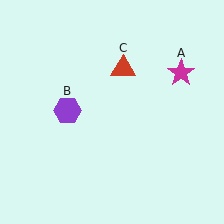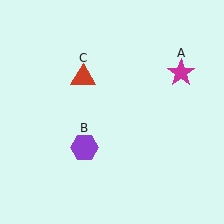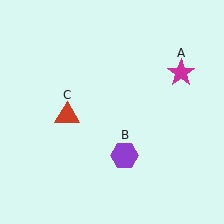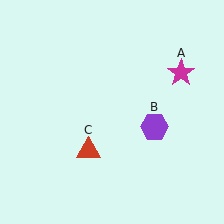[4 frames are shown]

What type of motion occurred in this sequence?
The purple hexagon (object B), red triangle (object C) rotated counterclockwise around the center of the scene.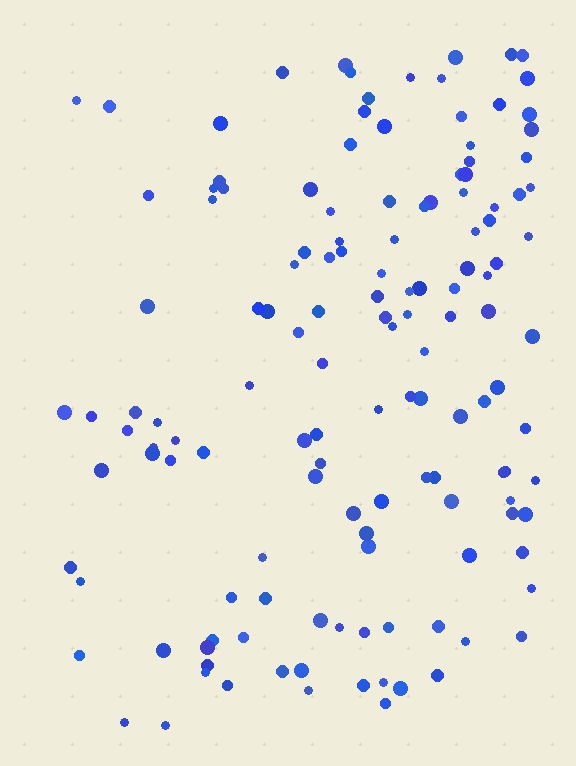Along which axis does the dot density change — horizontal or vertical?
Horizontal.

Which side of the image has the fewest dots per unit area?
The left.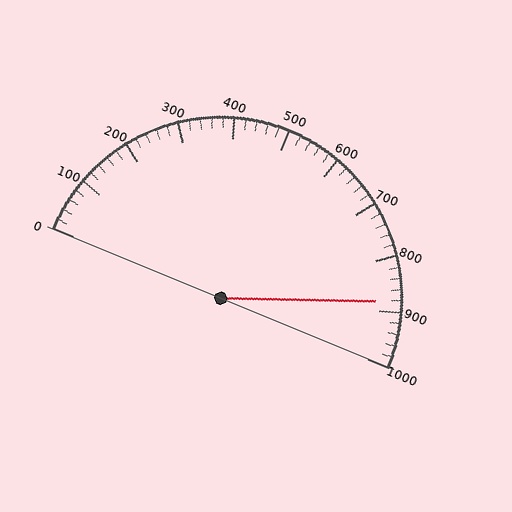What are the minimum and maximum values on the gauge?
The gauge ranges from 0 to 1000.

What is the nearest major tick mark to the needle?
The nearest major tick mark is 900.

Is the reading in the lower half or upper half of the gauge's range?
The reading is in the upper half of the range (0 to 1000).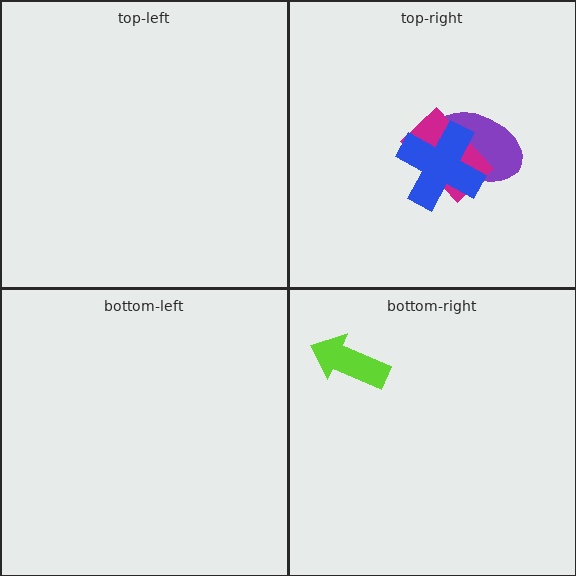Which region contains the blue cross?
The top-right region.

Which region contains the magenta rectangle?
The top-right region.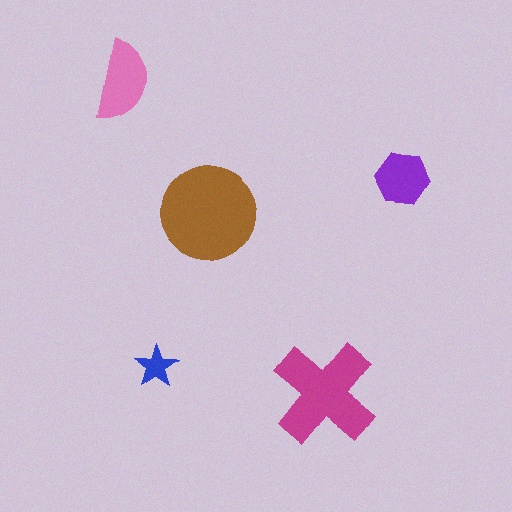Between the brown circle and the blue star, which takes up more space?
The brown circle.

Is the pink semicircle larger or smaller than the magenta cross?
Smaller.